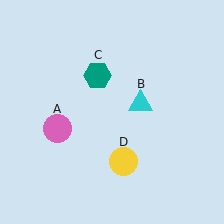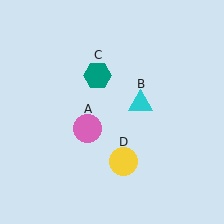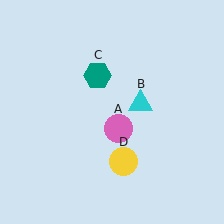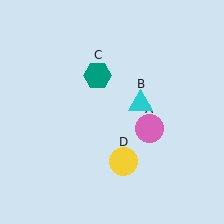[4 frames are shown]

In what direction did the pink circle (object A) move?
The pink circle (object A) moved right.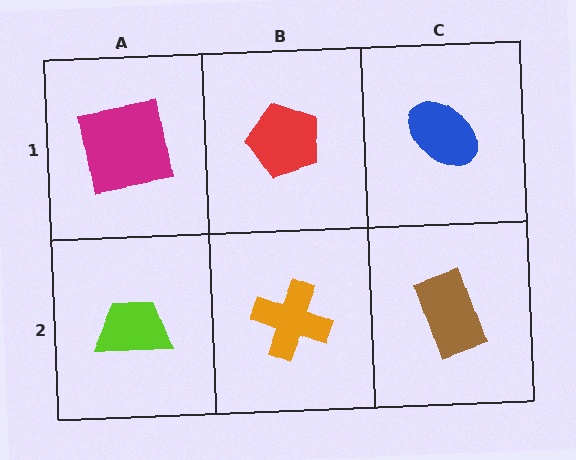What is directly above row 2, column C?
A blue ellipse.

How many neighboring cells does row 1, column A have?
2.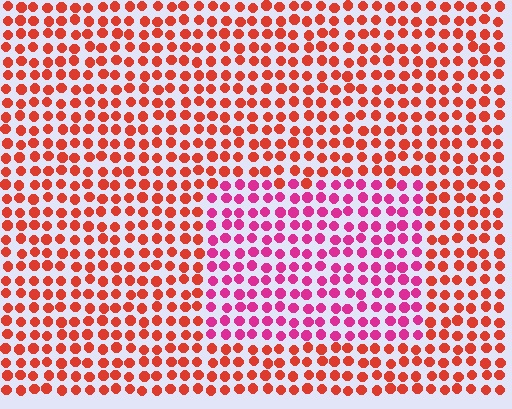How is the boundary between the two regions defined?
The boundary is defined purely by a slight shift in hue (about 40 degrees). Spacing, size, and orientation are identical on both sides.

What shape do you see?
I see a rectangle.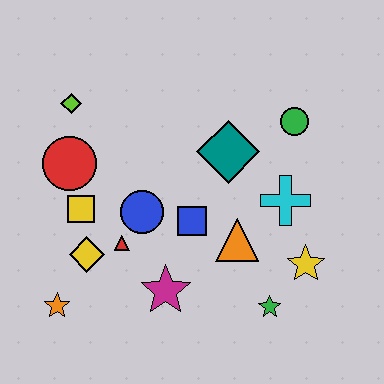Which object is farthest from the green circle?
The orange star is farthest from the green circle.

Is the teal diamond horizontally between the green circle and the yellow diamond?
Yes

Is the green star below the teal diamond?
Yes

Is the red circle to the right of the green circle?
No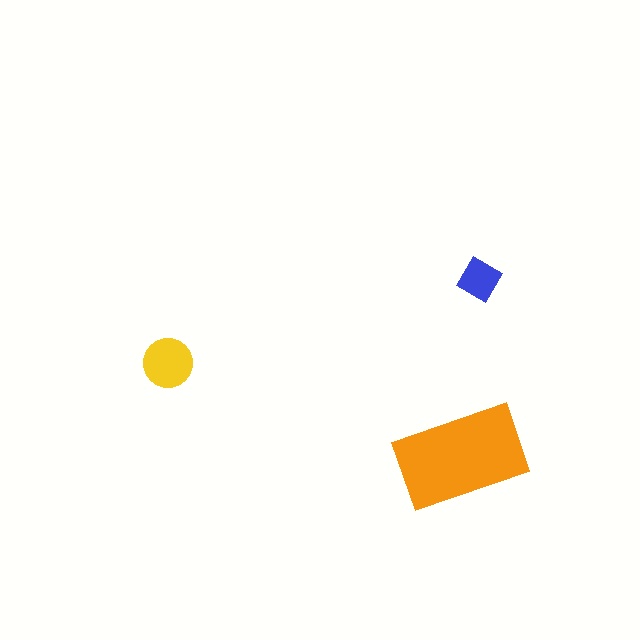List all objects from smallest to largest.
The blue diamond, the yellow circle, the orange rectangle.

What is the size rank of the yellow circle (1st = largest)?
2nd.